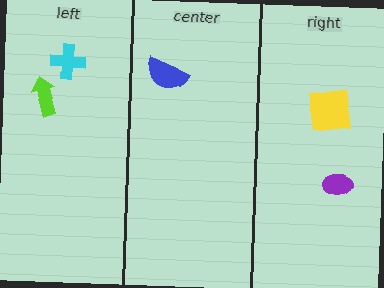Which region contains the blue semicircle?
The center region.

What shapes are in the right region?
The purple ellipse, the yellow square.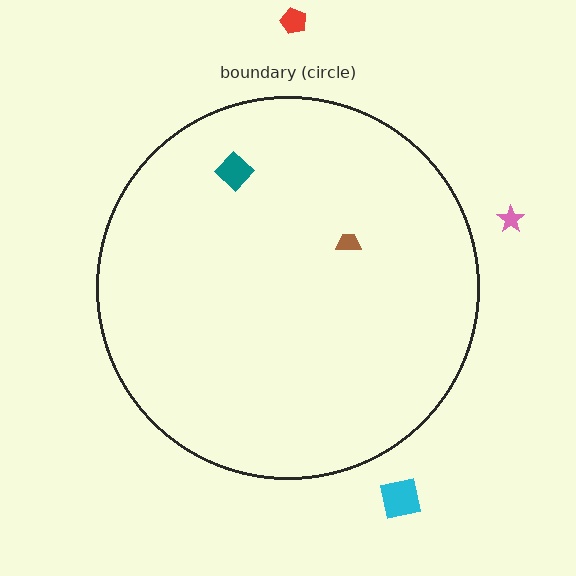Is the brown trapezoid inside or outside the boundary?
Inside.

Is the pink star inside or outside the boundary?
Outside.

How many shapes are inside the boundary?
2 inside, 3 outside.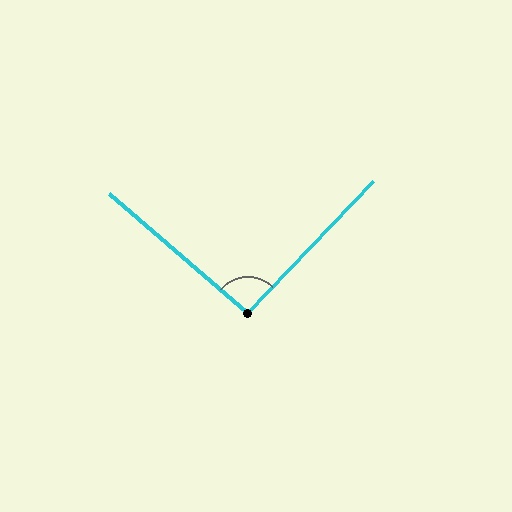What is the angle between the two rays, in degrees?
Approximately 93 degrees.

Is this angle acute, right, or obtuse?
It is approximately a right angle.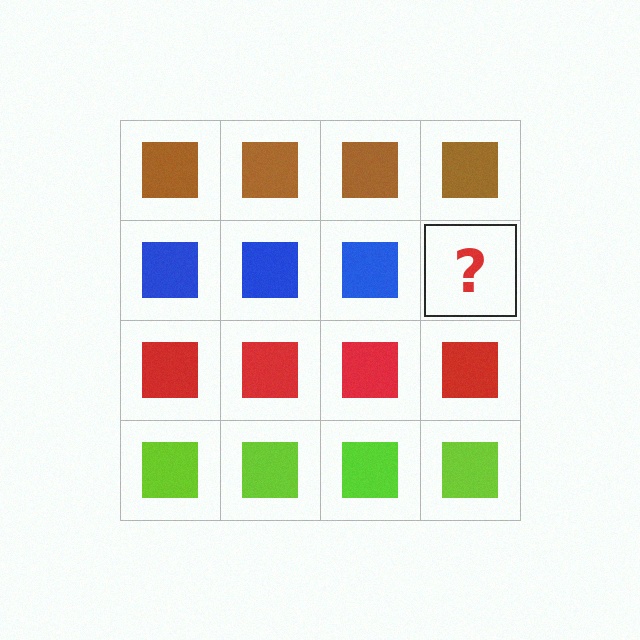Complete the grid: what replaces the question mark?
The question mark should be replaced with a blue square.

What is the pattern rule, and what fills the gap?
The rule is that each row has a consistent color. The gap should be filled with a blue square.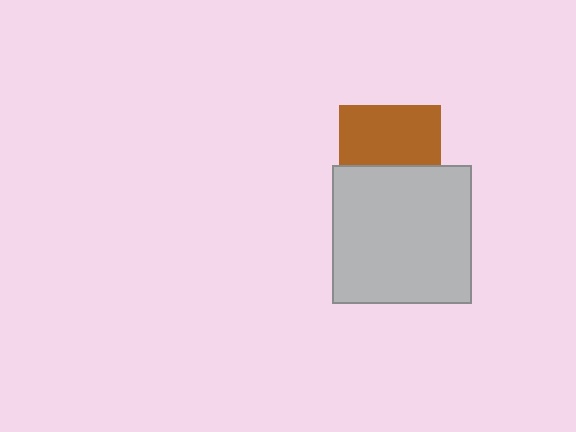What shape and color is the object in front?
The object in front is a light gray square.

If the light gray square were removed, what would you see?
You would see the complete brown square.